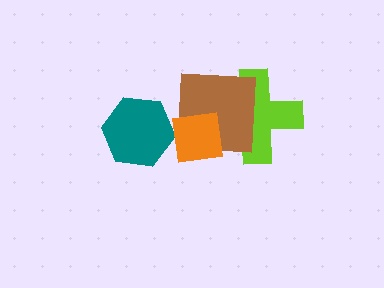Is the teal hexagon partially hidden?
Yes, it is partially covered by another shape.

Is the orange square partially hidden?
No, no other shape covers it.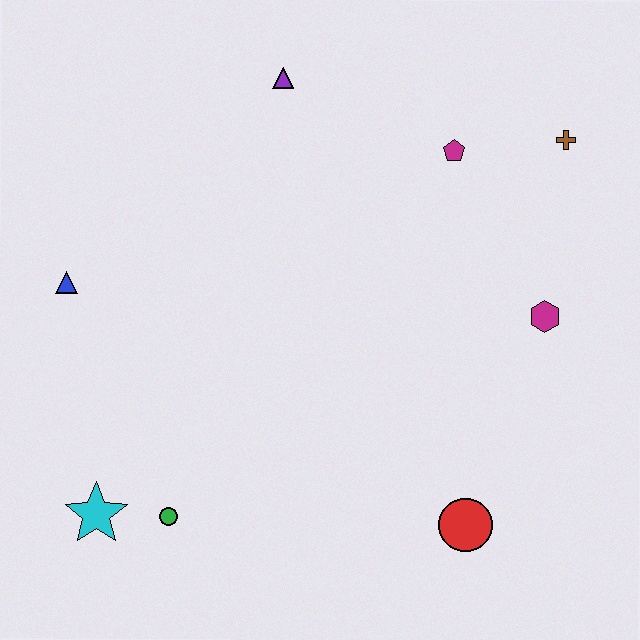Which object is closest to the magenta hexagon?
The brown cross is closest to the magenta hexagon.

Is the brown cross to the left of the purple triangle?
No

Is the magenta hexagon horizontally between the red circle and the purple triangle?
No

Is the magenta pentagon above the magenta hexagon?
Yes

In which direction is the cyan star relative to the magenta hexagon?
The cyan star is to the left of the magenta hexagon.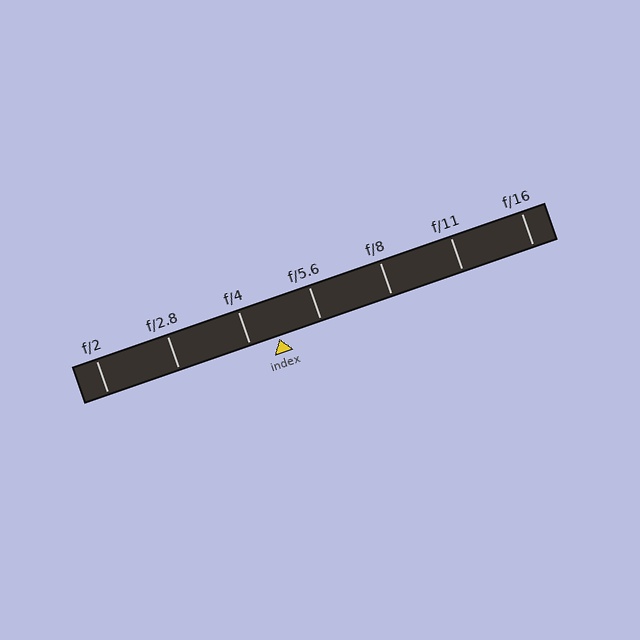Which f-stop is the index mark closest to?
The index mark is closest to f/4.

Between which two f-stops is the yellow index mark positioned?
The index mark is between f/4 and f/5.6.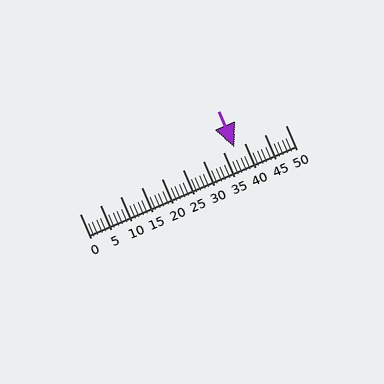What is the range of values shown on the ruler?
The ruler shows values from 0 to 50.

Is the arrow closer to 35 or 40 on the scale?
The arrow is closer to 40.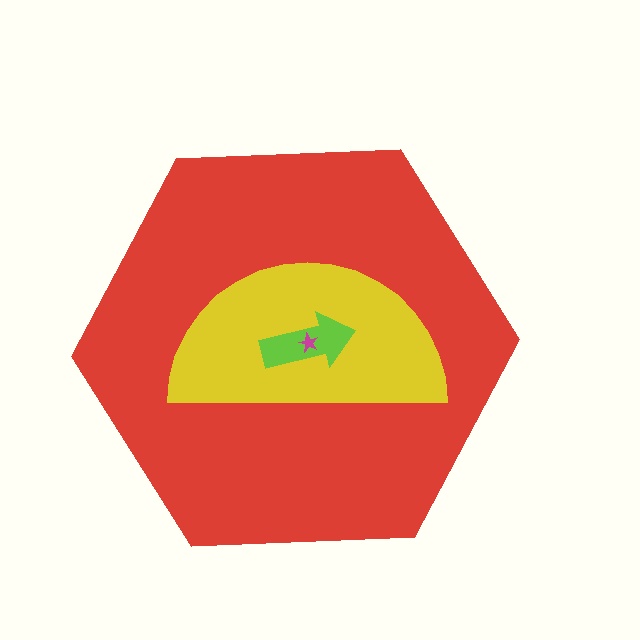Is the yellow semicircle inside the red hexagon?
Yes.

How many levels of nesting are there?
4.